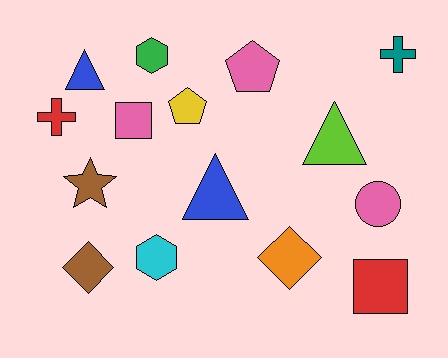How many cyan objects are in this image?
There is 1 cyan object.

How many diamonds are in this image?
There are 2 diamonds.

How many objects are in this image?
There are 15 objects.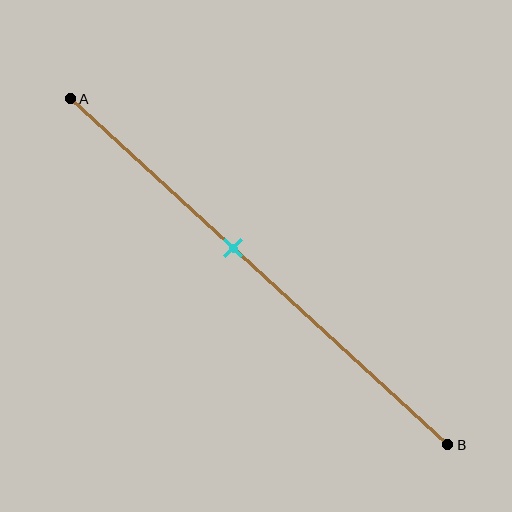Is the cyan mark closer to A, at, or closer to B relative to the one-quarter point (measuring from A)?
The cyan mark is closer to point B than the one-quarter point of segment AB.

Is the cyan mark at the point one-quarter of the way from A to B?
No, the mark is at about 45% from A, not at the 25% one-quarter point.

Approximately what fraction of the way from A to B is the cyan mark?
The cyan mark is approximately 45% of the way from A to B.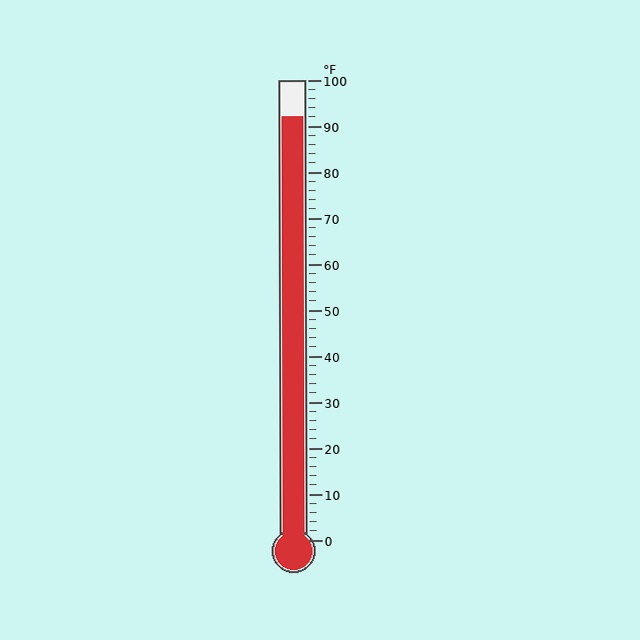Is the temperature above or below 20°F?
The temperature is above 20°F.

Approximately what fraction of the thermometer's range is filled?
The thermometer is filled to approximately 90% of its range.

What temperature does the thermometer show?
The thermometer shows approximately 92°F.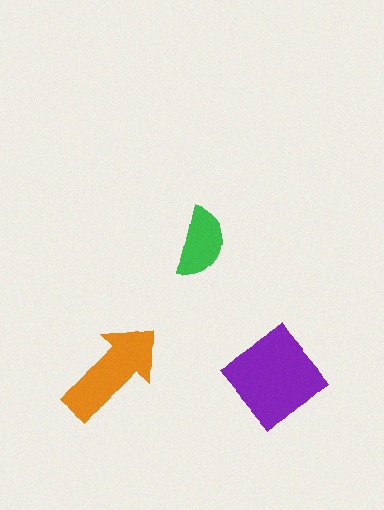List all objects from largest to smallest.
The purple diamond, the orange arrow, the green semicircle.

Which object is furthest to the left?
The orange arrow is leftmost.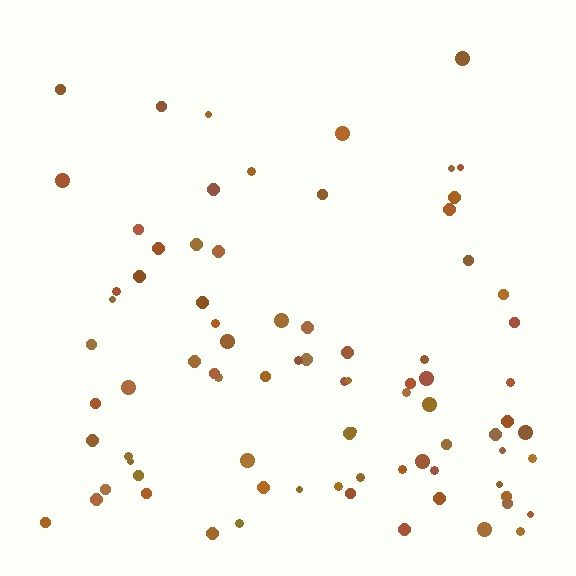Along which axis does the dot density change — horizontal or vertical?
Vertical.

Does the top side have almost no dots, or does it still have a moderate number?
Still a moderate number, just noticeably fewer than the bottom.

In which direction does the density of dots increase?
From top to bottom, with the bottom side densest.